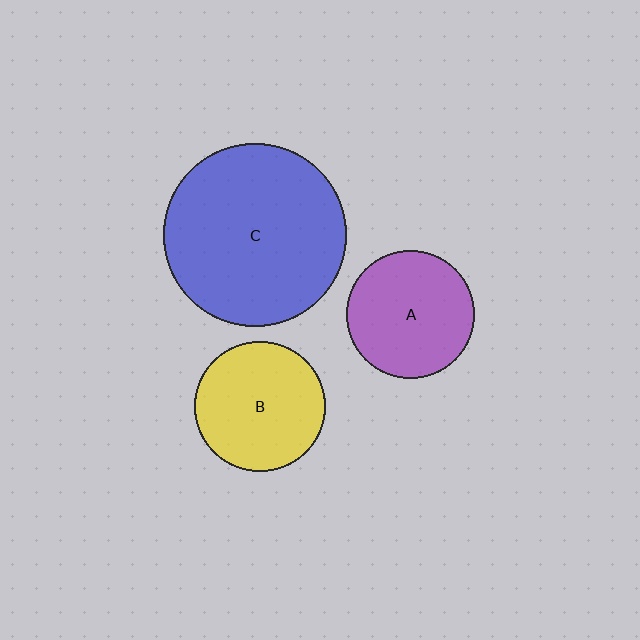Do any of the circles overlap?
No, none of the circles overlap.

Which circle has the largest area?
Circle C (blue).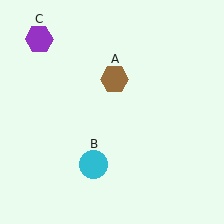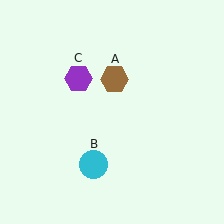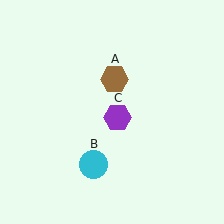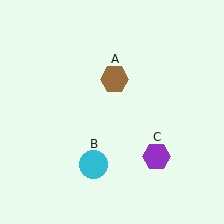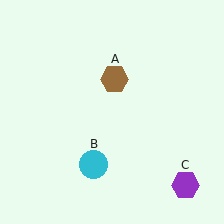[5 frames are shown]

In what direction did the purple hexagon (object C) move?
The purple hexagon (object C) moved down and to the right.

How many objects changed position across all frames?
1 object changed position: purple hexagon (object C).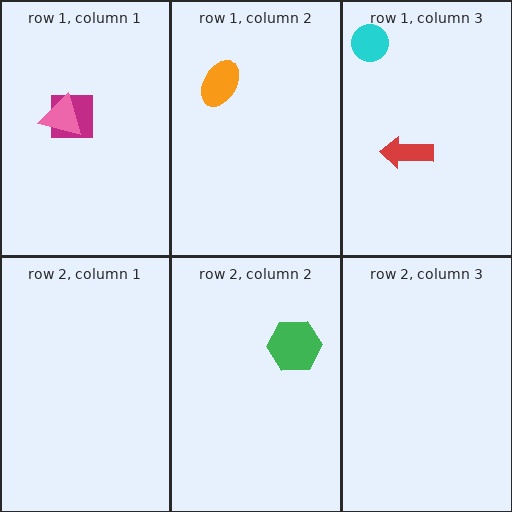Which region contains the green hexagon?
The row 2, column 2 region.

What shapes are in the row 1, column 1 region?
The magenta square, the pink triangle.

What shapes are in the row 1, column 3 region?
The cyan circle, the red arrow.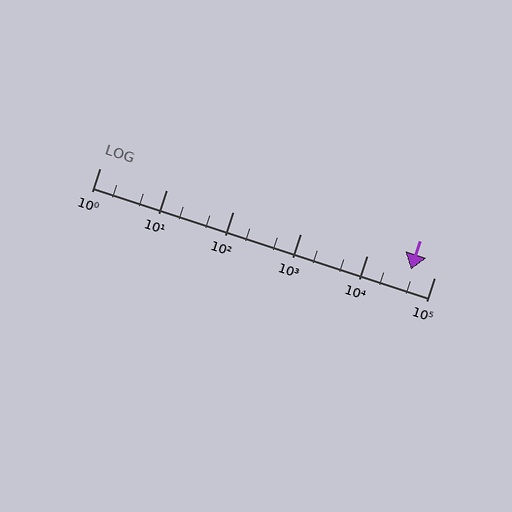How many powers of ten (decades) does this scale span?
The scale spans 5 decades, from 1 to 100000.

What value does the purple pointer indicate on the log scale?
The pointer indicates approximately 45000.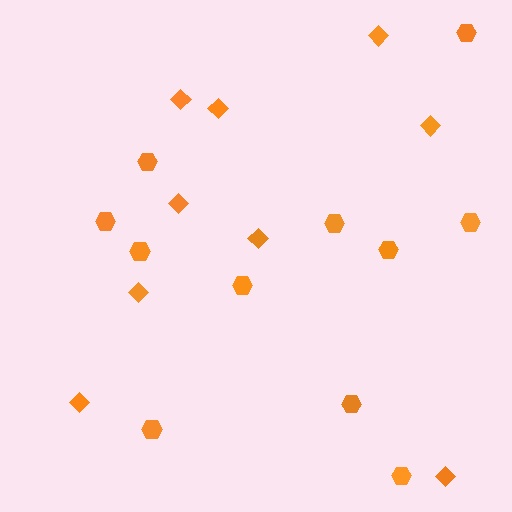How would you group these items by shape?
There are 2 groups: one group of hexagons (11) and one group of diamonds (9).